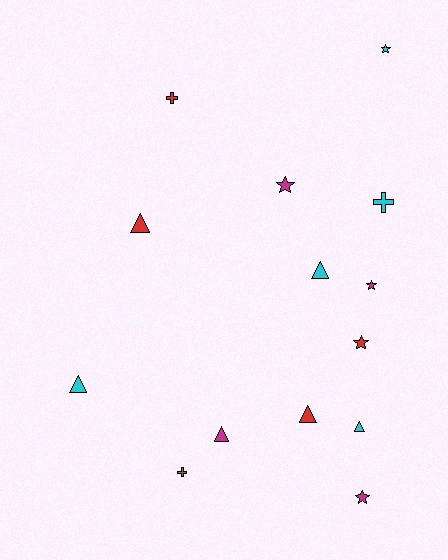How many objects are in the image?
There are 14 objects.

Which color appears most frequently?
Cyan, with 5 objects.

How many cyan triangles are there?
There are 3 cyan triangles.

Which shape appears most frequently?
Triangle, with 6 objects.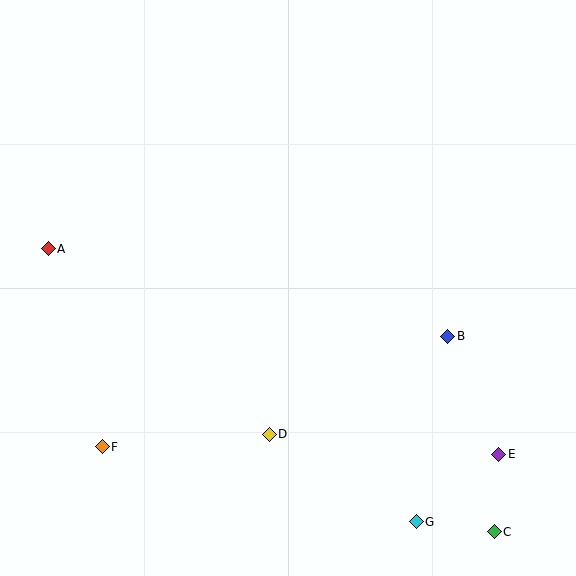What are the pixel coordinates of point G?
Point G is at (416, 522).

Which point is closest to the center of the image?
Point D at (269, 434) is closest to the center.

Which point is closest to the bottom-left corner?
Point F is closest to the bottom-left corner.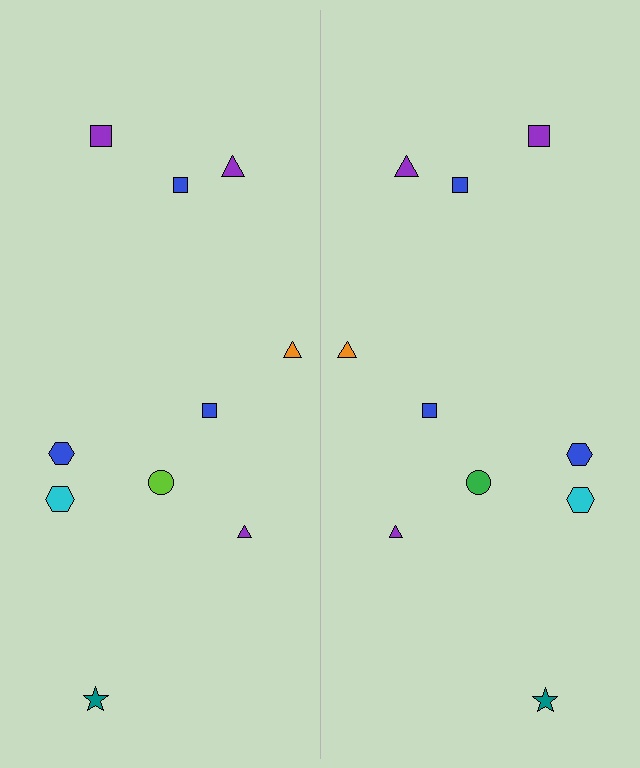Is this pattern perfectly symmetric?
No, the pattern is not perfectly symmetric. The green circle on the right side breaks the symmetry — its mirror counterpart is lime.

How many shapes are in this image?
There are 20 shapes in this image.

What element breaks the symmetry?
The green circle on the right side breaks the symmetry — its mirror counterpart is lime.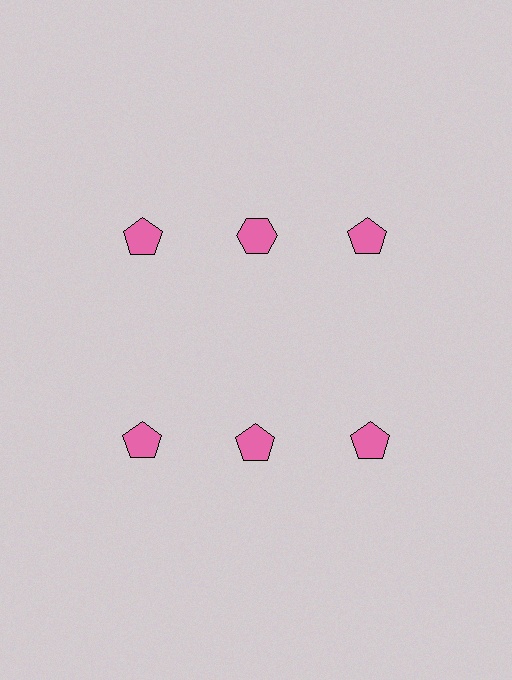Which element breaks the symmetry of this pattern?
The pink hexagon in the top row, second from left column breaks the symmetry. All other shapes are pink pentagons.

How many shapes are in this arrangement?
There are 6 shapes arranged in a grid pattern.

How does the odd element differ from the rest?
It has a different shape: hexagon instead of pentagon.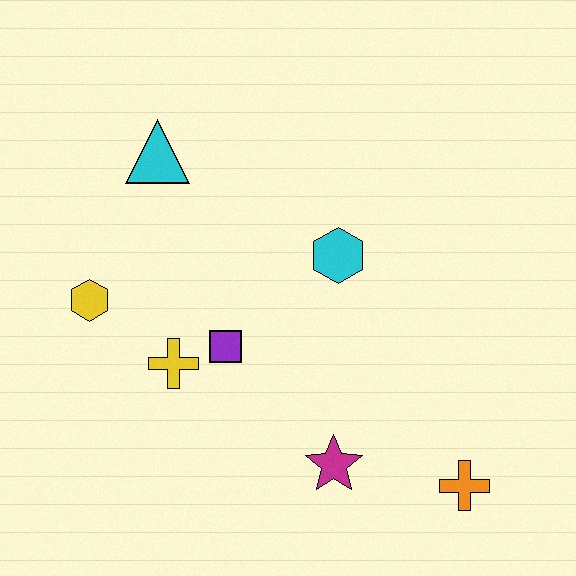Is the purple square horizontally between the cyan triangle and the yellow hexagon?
No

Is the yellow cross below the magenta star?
No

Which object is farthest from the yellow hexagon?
The orange cross is farthest from the yellow hexagon.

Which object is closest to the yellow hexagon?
The yellow cross is closest to the yellow hexagon.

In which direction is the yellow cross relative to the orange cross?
The yellow cross is to the left of the orange cross.